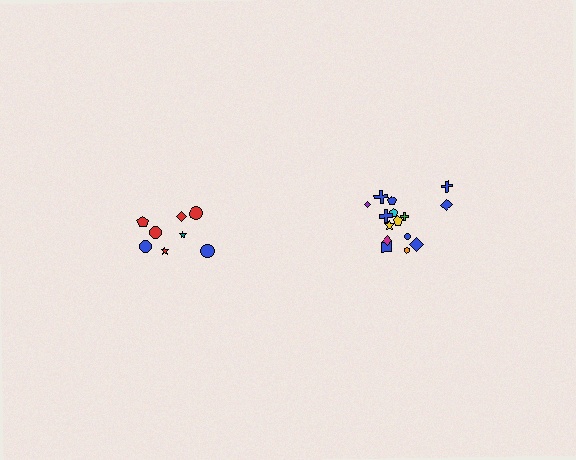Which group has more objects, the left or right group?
The right group.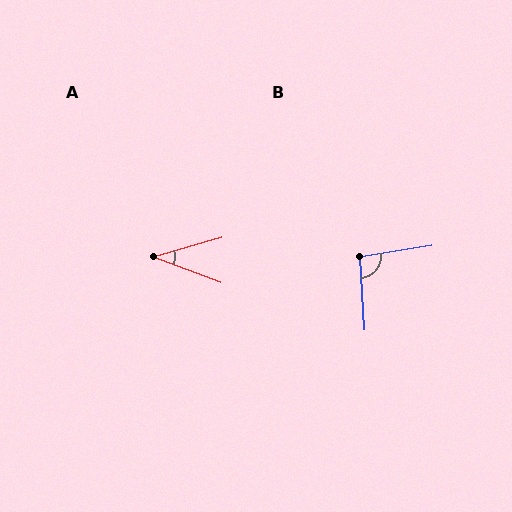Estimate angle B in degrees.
Approximately 95 degrees.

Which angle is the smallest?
A, at approximately 37 degrees.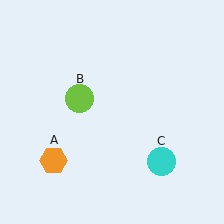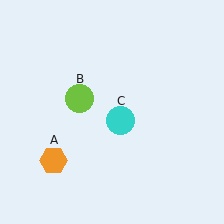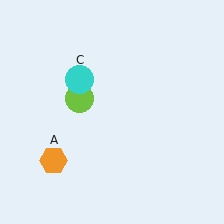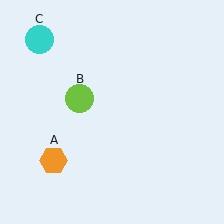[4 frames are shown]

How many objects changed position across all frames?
1 object changed position: cyan circle (object C).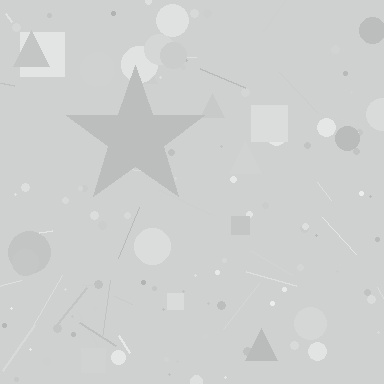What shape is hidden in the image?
A star is hidden in the image.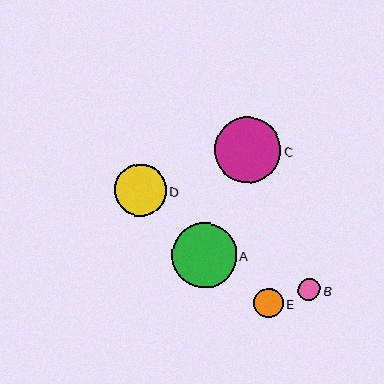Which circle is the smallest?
Circle B is the smallest with a size of approximately 22 pixels.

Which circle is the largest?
Circle C is the largest with a size of approximately 66 pixels.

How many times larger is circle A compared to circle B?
Circle A is approximately 2.9 times the size of circle B.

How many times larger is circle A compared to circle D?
Circle A is approximately 1.2 times the size of circle D.